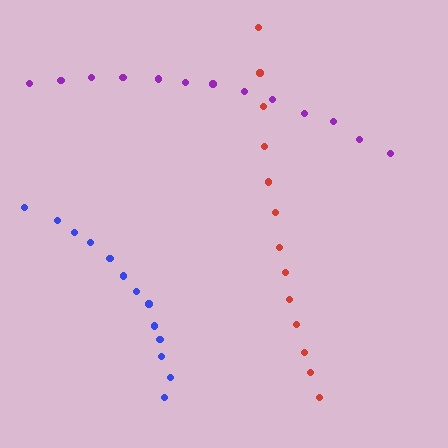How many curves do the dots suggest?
There are 3 distinct paths.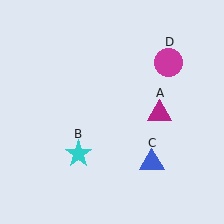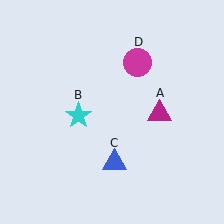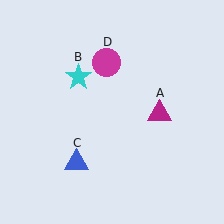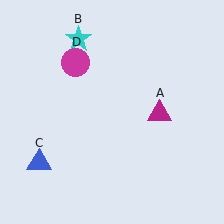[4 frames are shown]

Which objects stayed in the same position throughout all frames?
Magenta triangle (object A) remained stationary.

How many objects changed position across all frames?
3 objects changed position: cyan star (object B), blue triangle (object C), magenta circle (object D).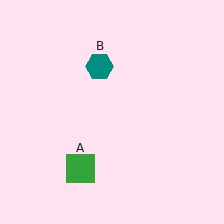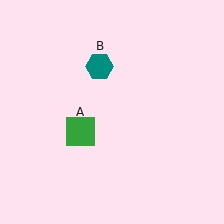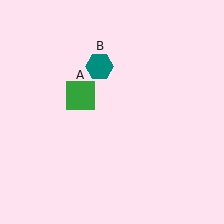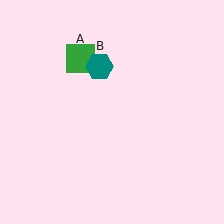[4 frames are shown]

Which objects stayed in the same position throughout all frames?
Teal hexagon (object B) remained stationary.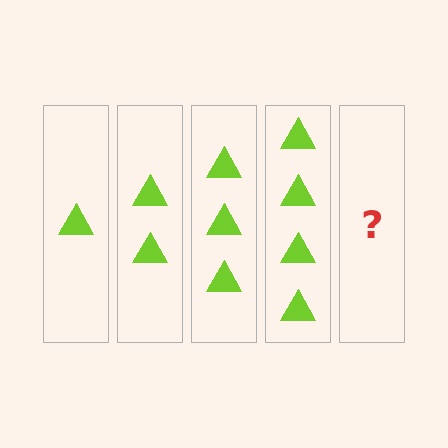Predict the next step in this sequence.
The next step is 5 triangles.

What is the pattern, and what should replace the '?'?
The pattern is that each step adds one more triangle. The '?' should be 5 triangles.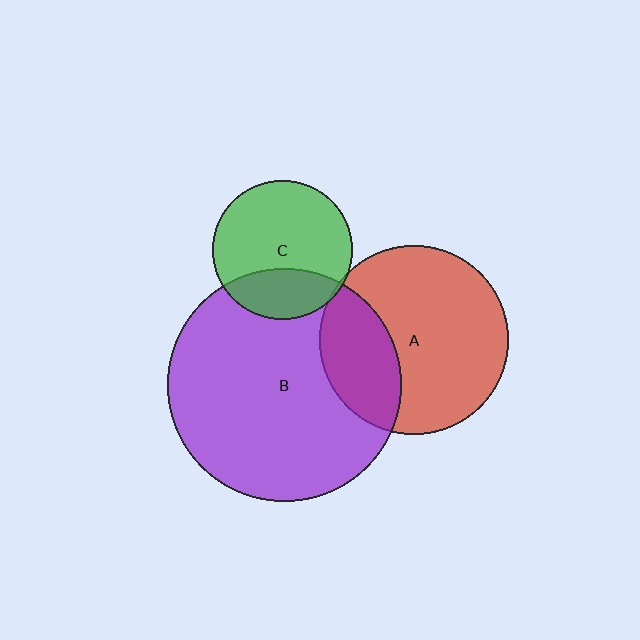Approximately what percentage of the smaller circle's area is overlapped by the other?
Approximately 30%.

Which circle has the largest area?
Circle B (purple).